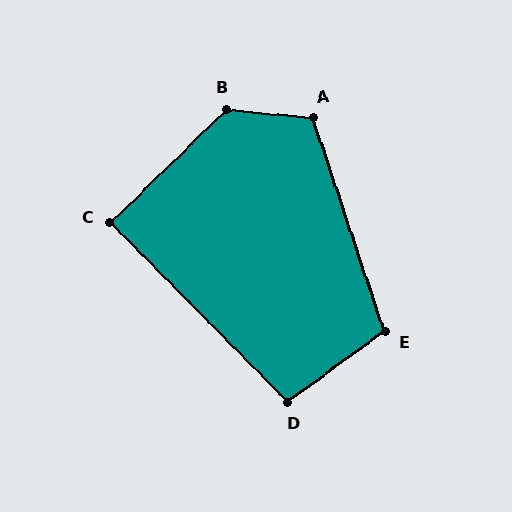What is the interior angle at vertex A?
Approximately 114 degrees (obtuse).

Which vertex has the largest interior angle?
B, at approximately 130 degrees.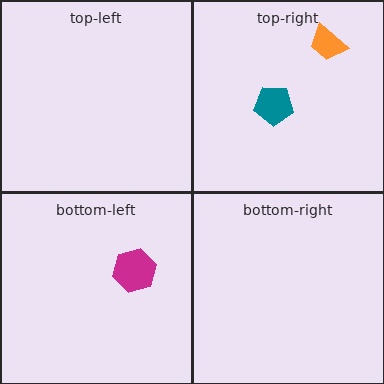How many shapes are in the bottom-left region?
1.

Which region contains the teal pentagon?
The top-right region.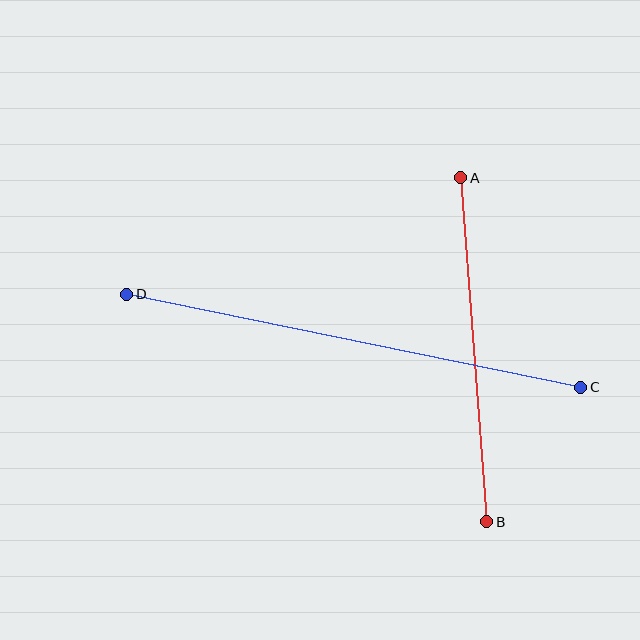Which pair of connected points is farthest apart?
Points C and D are farthest apart.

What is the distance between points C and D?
The distance is approximately 464 pixels.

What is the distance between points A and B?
The distance is approximately 345 pixels.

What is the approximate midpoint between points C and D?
The midpoint is at approximately (354, 341) pixels.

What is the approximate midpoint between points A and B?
The midpoint is at approximately (474, 350) pixels.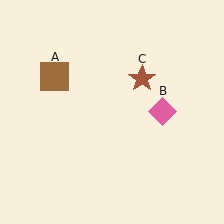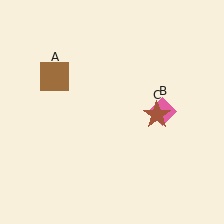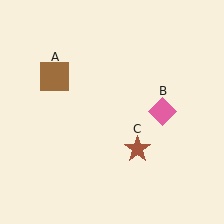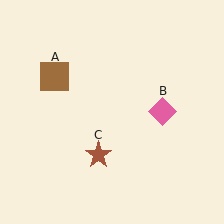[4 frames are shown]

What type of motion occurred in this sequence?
The brown star (object C) rotated clockwise around the center of the scene.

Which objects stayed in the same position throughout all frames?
Brown square (object A) and pink diamond (object B) remained stationary.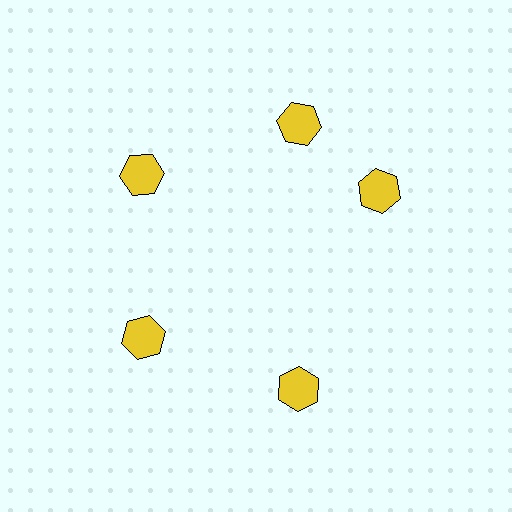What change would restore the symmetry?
The symmetry would be restored by rotating it back into even spacing with its neighbors so that all 5 hexagons sit at equal angles and equal distance from the center.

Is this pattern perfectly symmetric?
No. The 5 yellow hexagons are arranged in a ring, but one element near the 3 o'clock position is rotated out of alignment along the ring, breaking the 5-fold rotational symmetry.